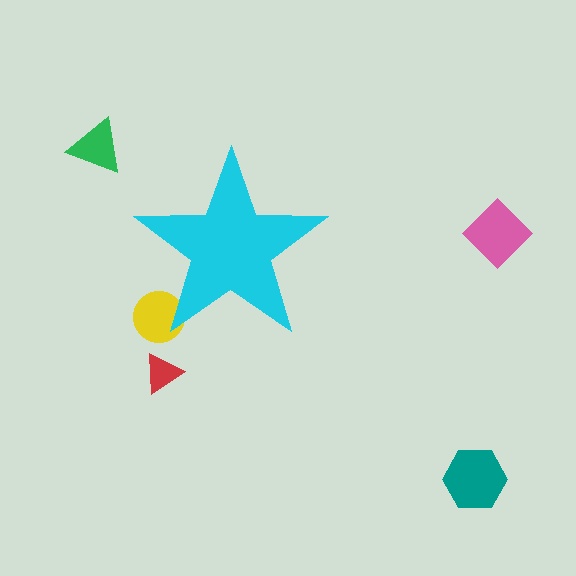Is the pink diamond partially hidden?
No, the pink diamond is fully visible.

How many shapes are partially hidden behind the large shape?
1 shape is partially hidden.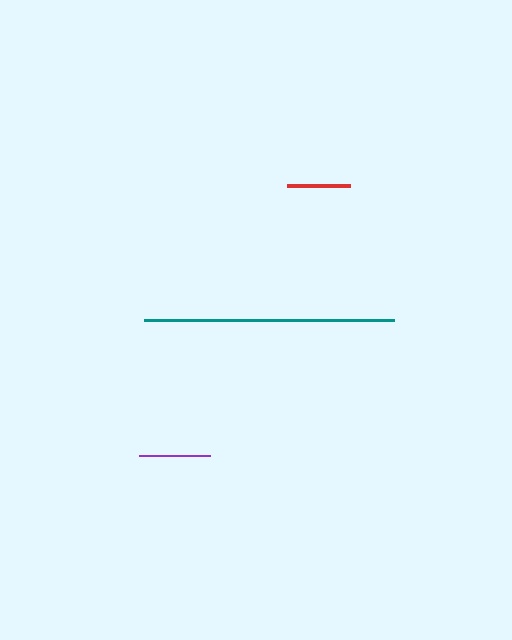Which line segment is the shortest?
The red line is the shortest at approximately 62 pixels.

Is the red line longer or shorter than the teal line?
The teal line is longer than the red line.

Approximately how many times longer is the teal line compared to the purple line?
The teal line is approximately 3.5 times the length of the purple line.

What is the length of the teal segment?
The teal segment is approximately 250 pixels long.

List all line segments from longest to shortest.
From longest to shortest: teal, purple, red.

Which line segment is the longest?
The teal line is the longest at approximately 250 pixels.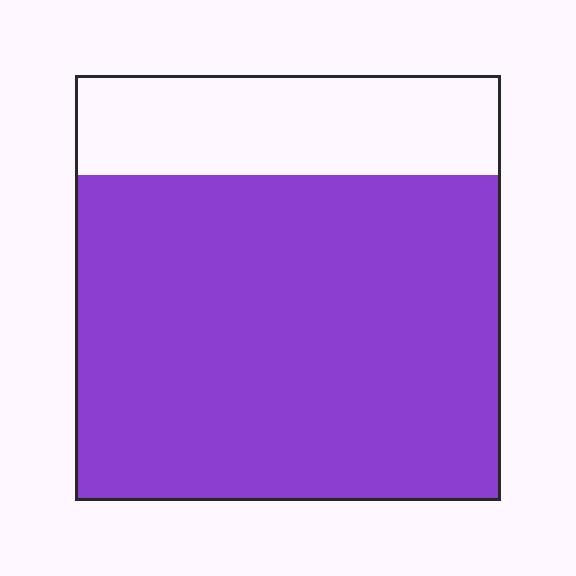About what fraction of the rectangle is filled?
About three quarters (3/4).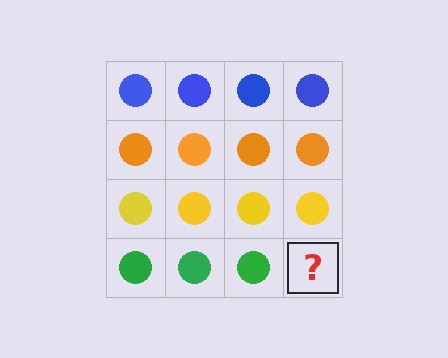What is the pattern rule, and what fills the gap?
The rule is that each row has a consistent color. The gap should be filled with a green circle.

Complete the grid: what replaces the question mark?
The question mark should be replaced with a green circle.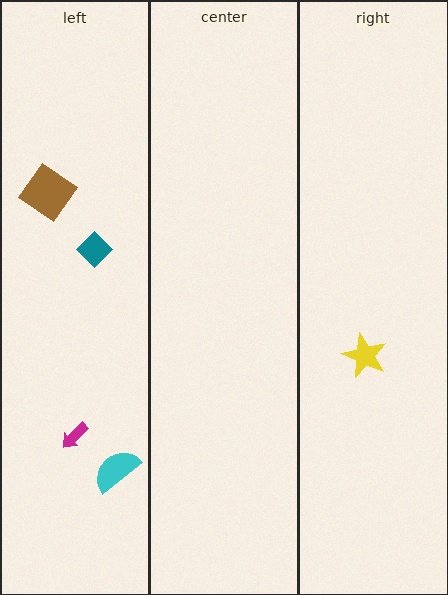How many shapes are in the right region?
1.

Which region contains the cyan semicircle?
The left region.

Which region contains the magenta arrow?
The left region.